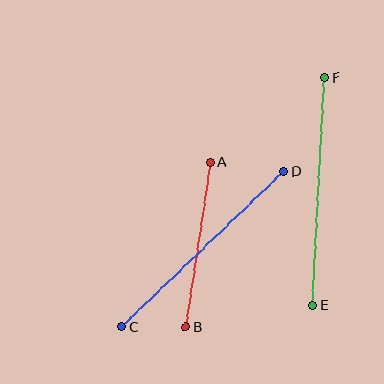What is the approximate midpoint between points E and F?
The midpoint is at approximately (319, 192) pixels.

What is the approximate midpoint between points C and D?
The midpoint is at approximately (203, 249) pixels.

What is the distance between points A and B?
The distance is approximately 167 pixels.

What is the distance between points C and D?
The distance is approximately 224 pixels.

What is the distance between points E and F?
The distance is approximately 228 pixels.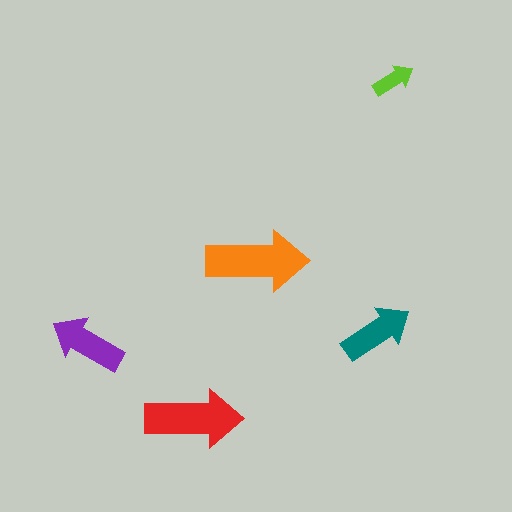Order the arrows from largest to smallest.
the orange one, the red one, the purple one, the teal one, the lime one.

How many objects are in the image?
There are 5 objects in the image.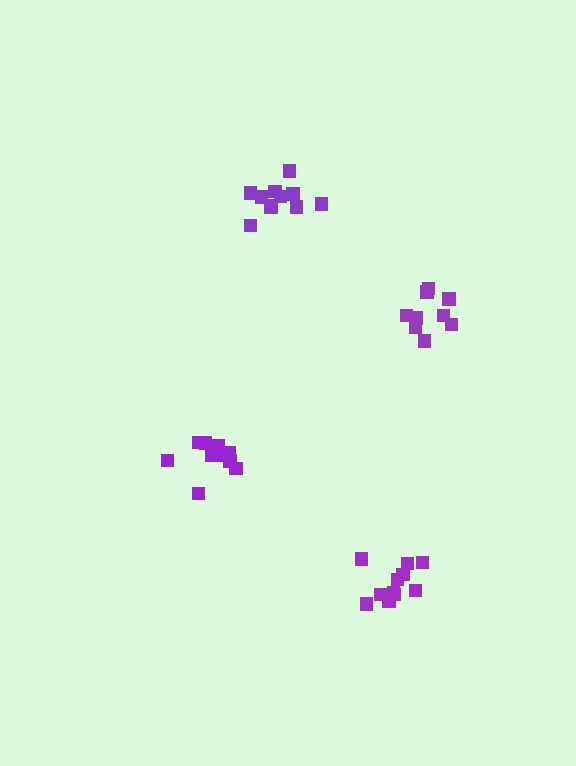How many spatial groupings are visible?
There are 4 spatial groupings.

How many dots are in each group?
Group 1: 11 dots, Group 2: 9 dots, Group 3: 11 dots, Group 4: 11 dots (42 total).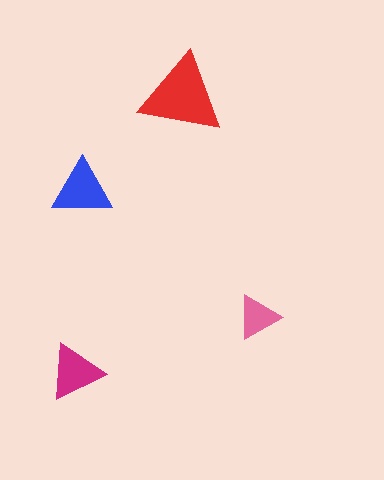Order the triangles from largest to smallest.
the red one, the blue one, the magenta one, the pink one.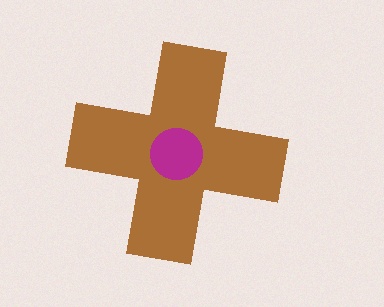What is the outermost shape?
The brown cross.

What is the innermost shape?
The magenta circle.